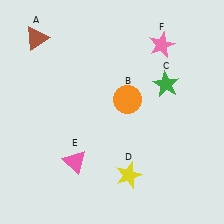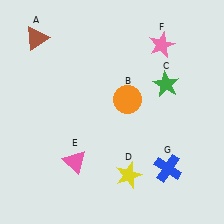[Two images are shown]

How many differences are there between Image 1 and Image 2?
There is 1 difference between the two images.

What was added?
A blue cross (G) was added in Image 2.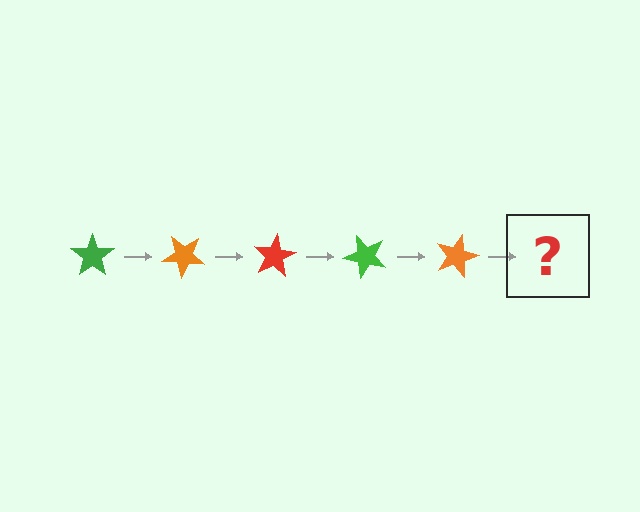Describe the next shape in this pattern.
It should be a red star, rotated 200 degrees from the start.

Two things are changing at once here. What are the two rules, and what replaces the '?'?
The two rules are that it rotates 40 degrees each step and the color cycles through green, orange, and red. The '?' should be a red star, rotated 200 degrees from the start.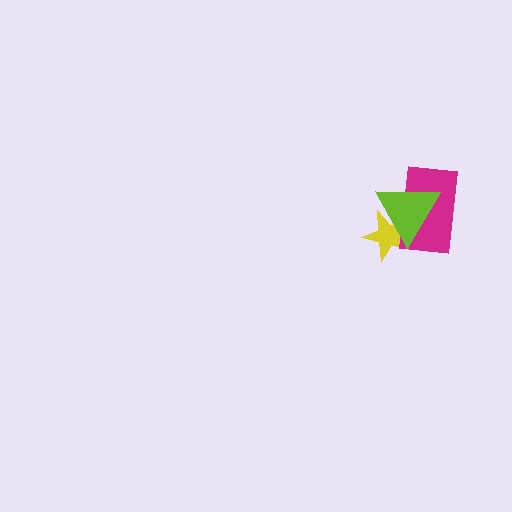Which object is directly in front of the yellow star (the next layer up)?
The magenta rectangle is directly in front of the yellow star.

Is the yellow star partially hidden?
Yes, it is partially covered by another shape.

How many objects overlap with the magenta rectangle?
2 objects overlap with the magenta rectangle.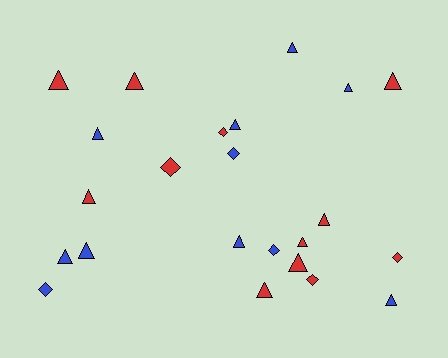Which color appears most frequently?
Red, with 12 objects.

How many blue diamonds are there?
There are 3 blue diamonds.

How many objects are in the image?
There are 23 objects.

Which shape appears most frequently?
Triangle, with 16 objects.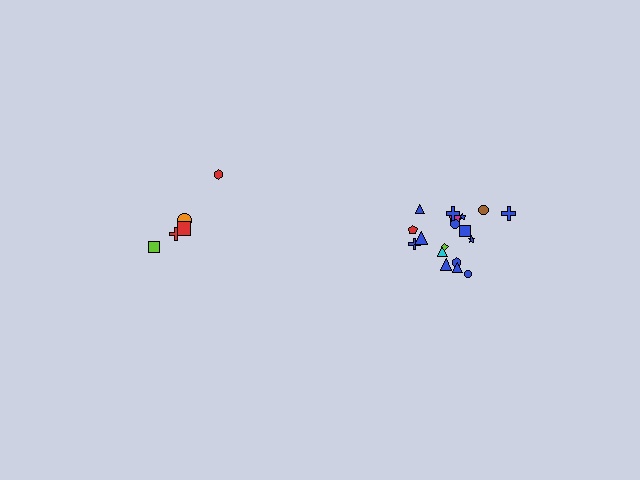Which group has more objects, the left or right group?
The right group.